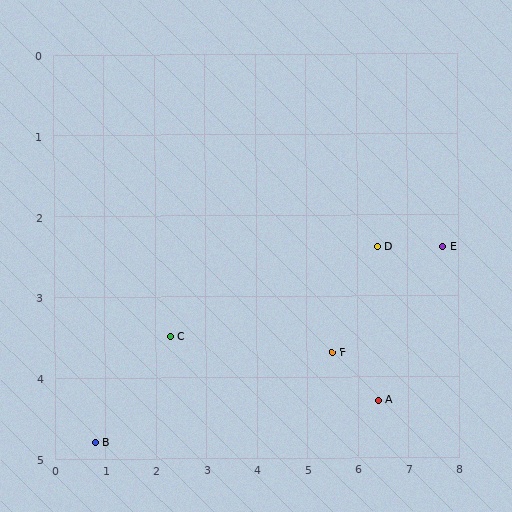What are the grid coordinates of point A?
Point A is at approximately (6.4, 4.3).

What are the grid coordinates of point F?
Point F is at approximately (5.5, 3.7).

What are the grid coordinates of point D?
Point D is at approximately (6.4, 2.4).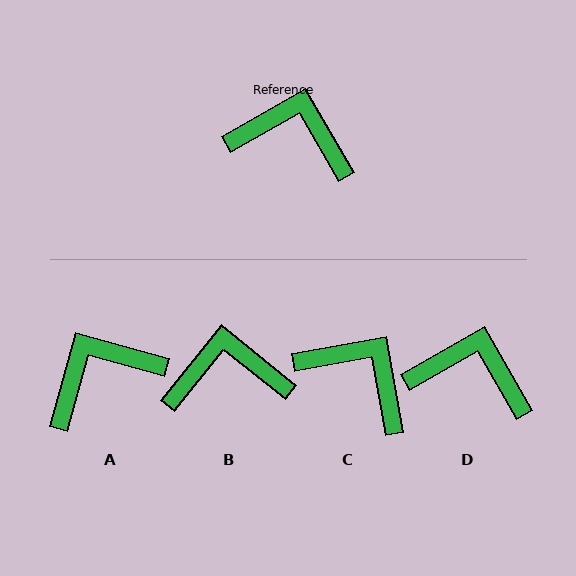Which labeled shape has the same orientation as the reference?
D.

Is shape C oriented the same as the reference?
No, it is off by about 20 degrees.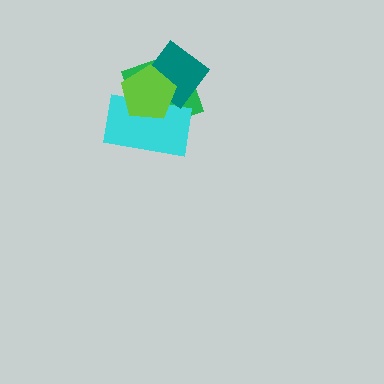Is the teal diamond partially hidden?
Yes, it is partially covered by another shape.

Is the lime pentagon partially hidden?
No, no other shape covers it.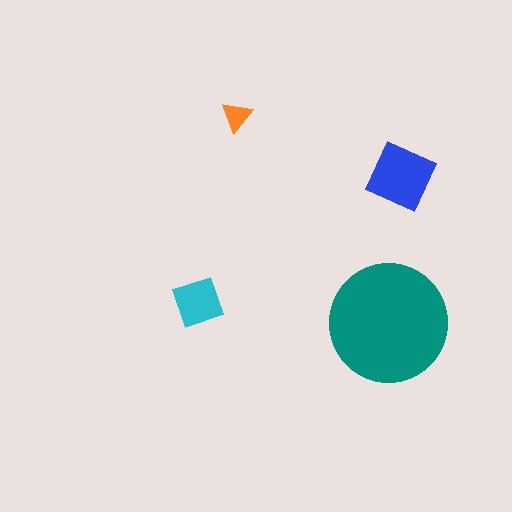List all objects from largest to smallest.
The teal circle, the blue square, the cyan diamond, the orange triangle.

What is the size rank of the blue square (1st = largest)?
2nd.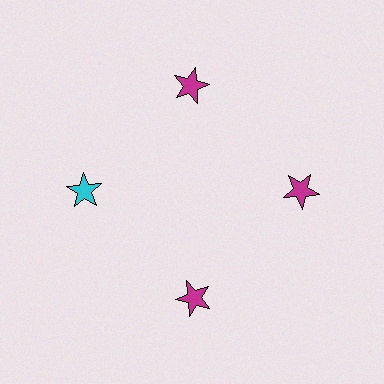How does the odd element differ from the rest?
It has a different color: cyan instead of magenta.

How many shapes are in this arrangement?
There are 4 shapes arranged in a ring pattern.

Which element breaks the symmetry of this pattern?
The cyan star at roughly the 9 o'clock position breaks the symmetry. All other shapes are magenta stars.